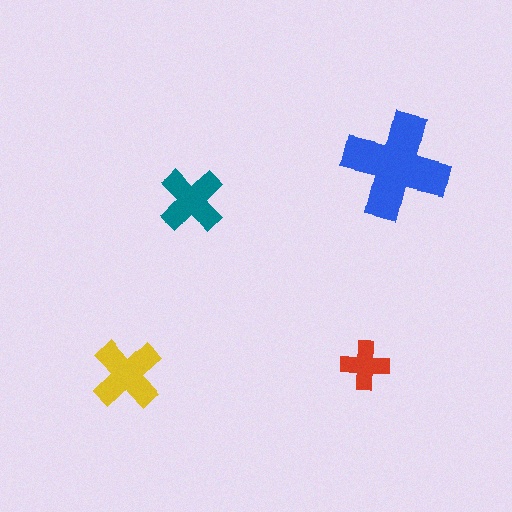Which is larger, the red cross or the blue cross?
The blue one.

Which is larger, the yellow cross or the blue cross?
The blue one.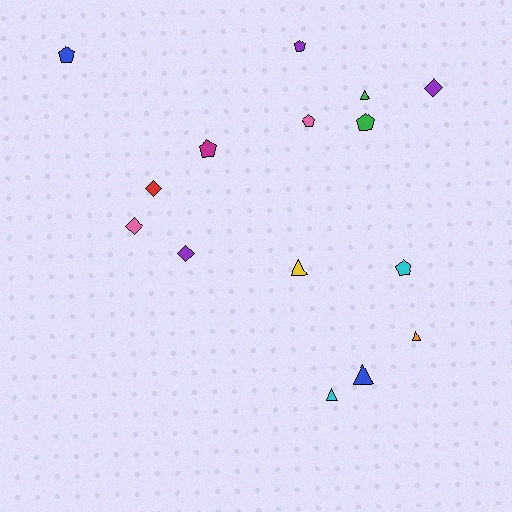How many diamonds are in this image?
There are 4 diamonds.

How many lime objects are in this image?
There are no lime objects.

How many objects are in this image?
There are 15 objects.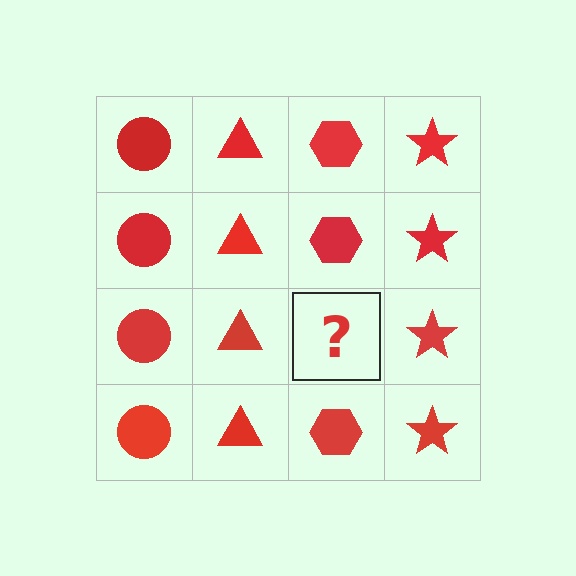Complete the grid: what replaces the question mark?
The question mark should be replaced with a red hexagon.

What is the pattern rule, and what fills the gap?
The rule is that each column has a consistent shape. The gap should be filled with a red hexagon.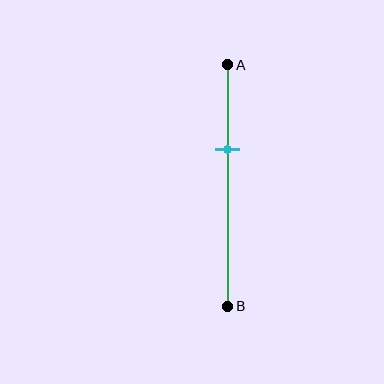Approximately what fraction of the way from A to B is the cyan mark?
The cyan mark is approximately 35% of the way from A to B.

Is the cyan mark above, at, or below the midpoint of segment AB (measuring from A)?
The cyan mark is above the midpoint of segment AB.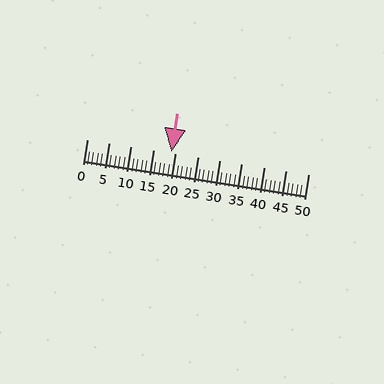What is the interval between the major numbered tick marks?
The major tick marks are spaced 5 units apart.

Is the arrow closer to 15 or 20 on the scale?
The arrow is closer to 20.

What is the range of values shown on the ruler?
The ruler shows values from 0 to 50.